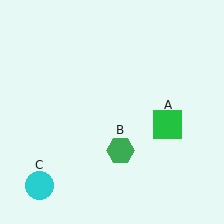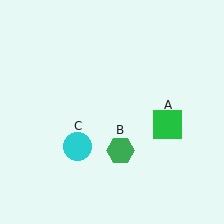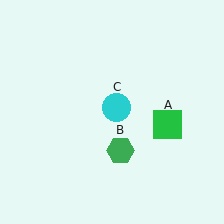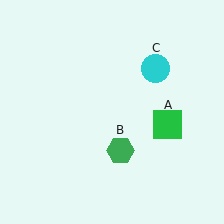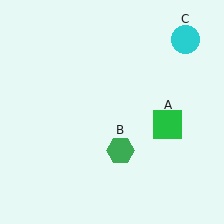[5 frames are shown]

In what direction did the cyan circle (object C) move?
The cyan circle (object C) moved up and to the right.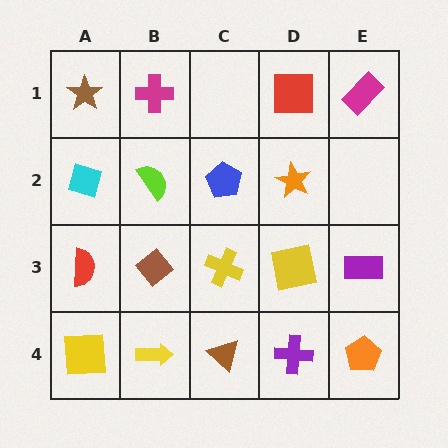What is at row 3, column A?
A red semicircle.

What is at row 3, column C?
A yellow cross.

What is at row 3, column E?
A purple rectangle.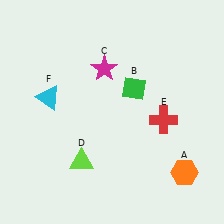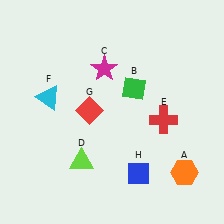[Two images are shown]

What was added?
A red diamond (G), a blue diamond (H) were added in Image 2.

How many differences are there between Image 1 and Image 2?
There are 2 differences between the two images.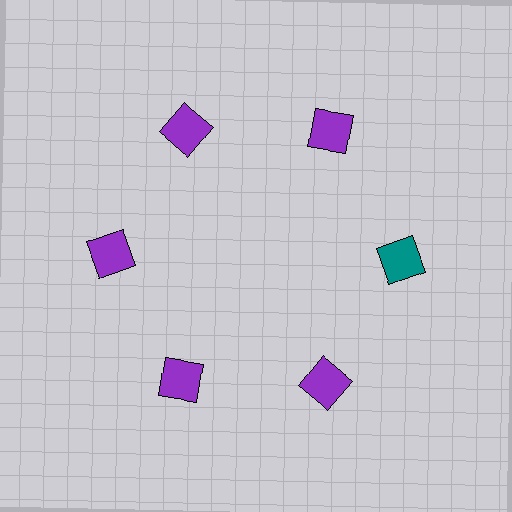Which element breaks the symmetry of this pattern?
The teal square at roughly the 3 o'clock position breaks the symmetry. All other shapes are purple squares.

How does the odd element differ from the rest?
It has a different color: teal instead of purple.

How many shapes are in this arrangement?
There are 6 shapes arranged in a ring pattern.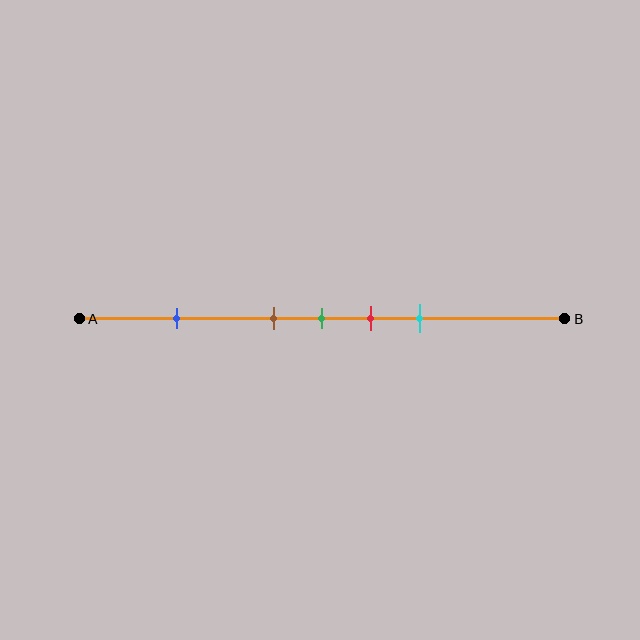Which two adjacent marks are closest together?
The brown and green marks are the closest adjacent pair.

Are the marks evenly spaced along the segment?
No, the marks are not evenly spaced.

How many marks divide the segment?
There are 5 marks dividing the segment.